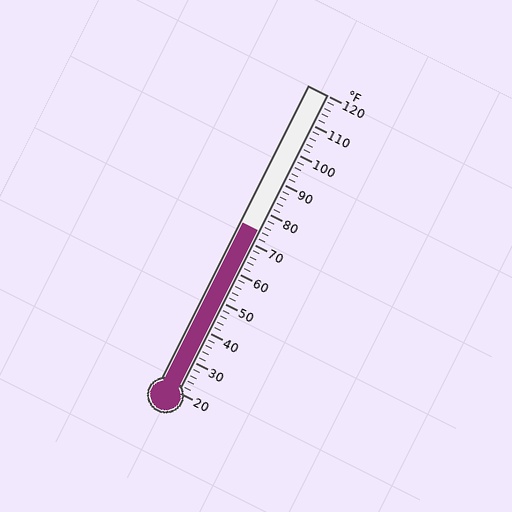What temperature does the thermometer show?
The thermometer shows approximately 74°F.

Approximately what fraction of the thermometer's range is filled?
The thermometer is filled to approximately 55% of its range.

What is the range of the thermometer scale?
The thermometer scale ranges from 20°F to 120°F.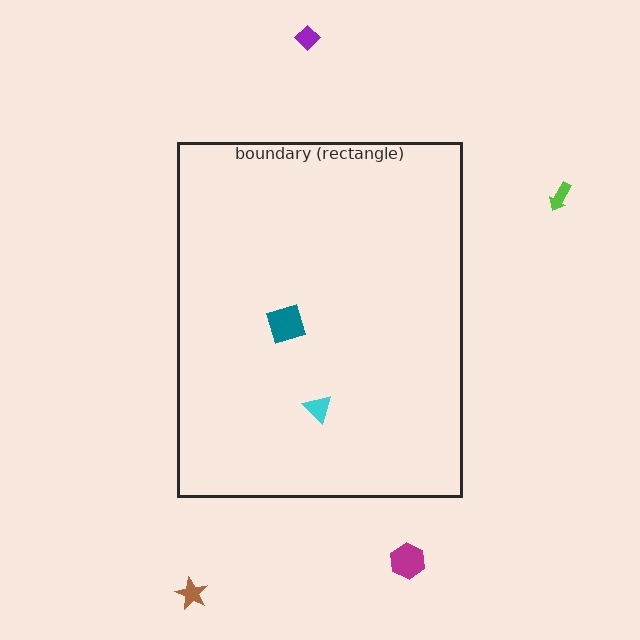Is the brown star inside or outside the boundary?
Outside.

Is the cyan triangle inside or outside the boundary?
Inside.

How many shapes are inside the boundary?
2 inside, 4 outside.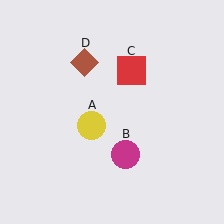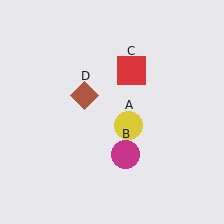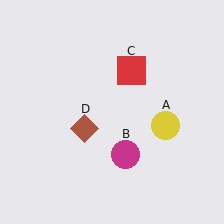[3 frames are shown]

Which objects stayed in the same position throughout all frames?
Magenta circle (object B) and red square (object C) remained stationary.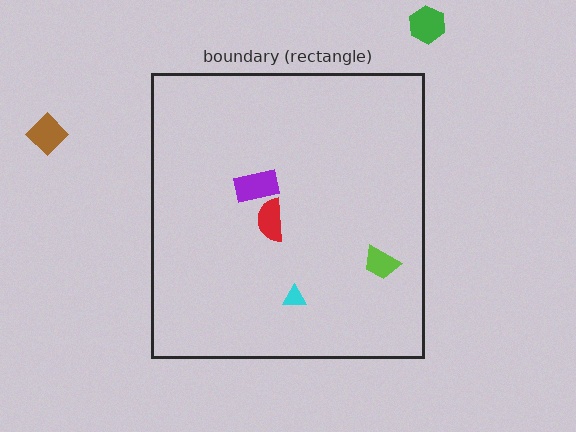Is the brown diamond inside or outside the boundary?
Outside.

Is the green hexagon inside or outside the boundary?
Outside.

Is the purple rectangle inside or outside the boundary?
Inside.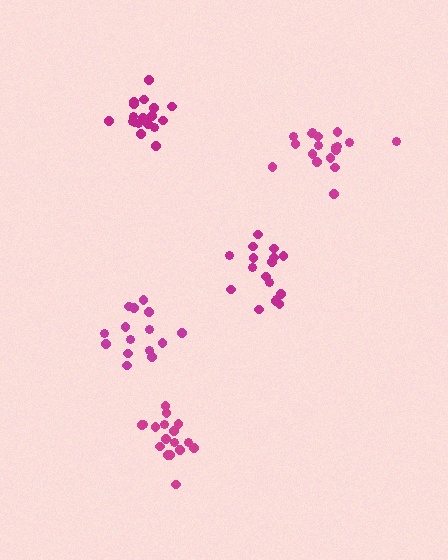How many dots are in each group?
Group 1: 18 dots, Group 2: 17 dots, Group 3: 18 dots, Group 4: 15 dots, Group 5: 17 dots (85 total).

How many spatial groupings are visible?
There are 5 spatial groupings.